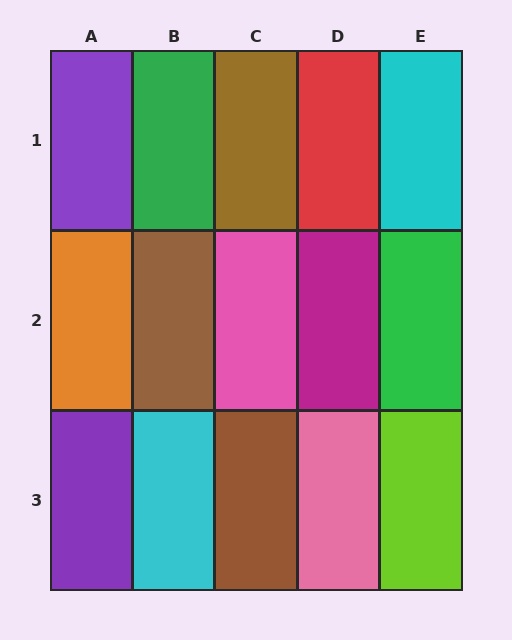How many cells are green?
2 cells are green.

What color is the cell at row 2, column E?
Green.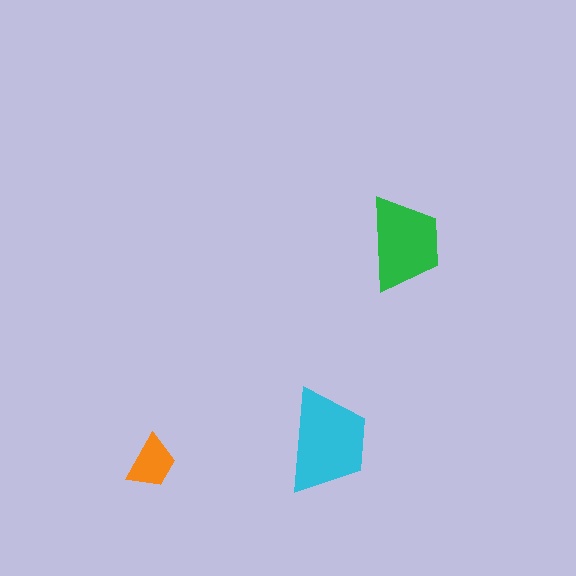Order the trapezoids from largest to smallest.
the cyan one, the green one, the orange one.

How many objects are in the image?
There are 3 objects in the image.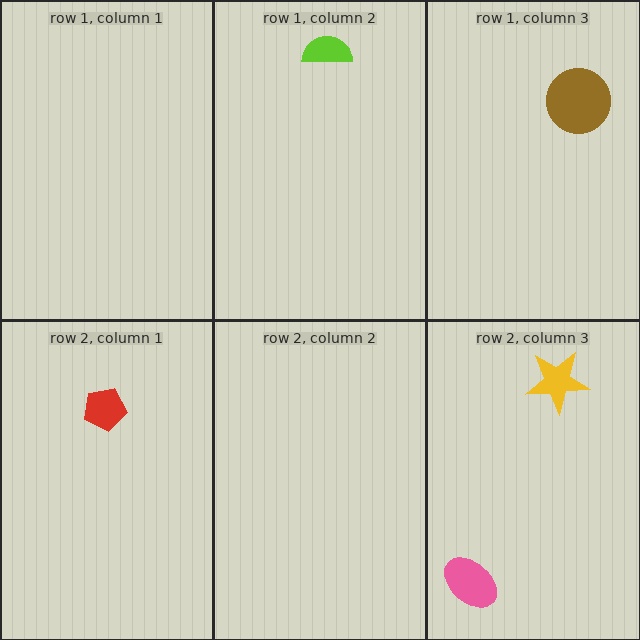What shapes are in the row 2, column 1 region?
The red pentagon.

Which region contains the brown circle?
The row 1, column 3 region.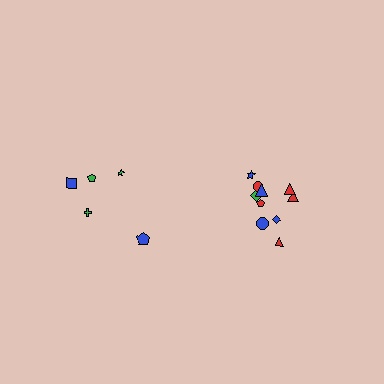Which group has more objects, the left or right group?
The right group.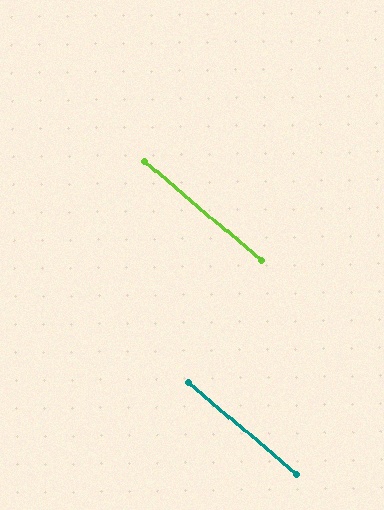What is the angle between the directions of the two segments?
Approximately 0 degrees.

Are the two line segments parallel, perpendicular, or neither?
Parallel — their directions differ by only 0.1°.